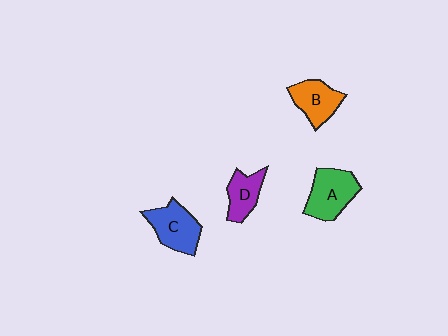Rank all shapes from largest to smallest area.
From largest to smallest: A (green), C (blue), B (orange), D (purple).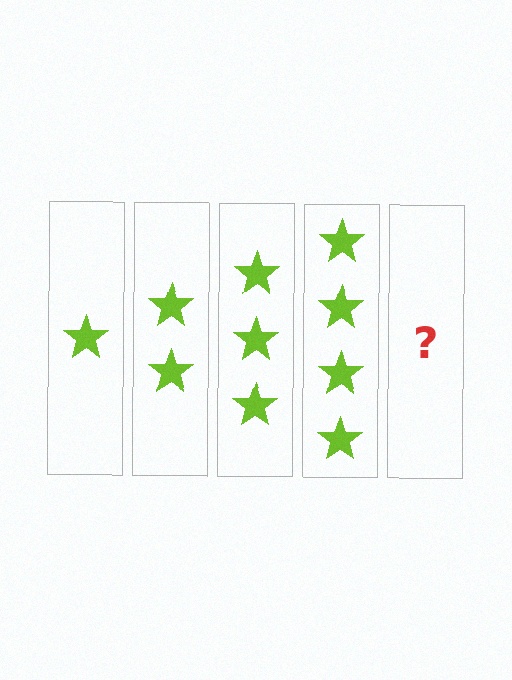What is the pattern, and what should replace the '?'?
The pattern is that each step adds one more star. The '?' should be 5 stars.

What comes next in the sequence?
The next element should be 5 stars.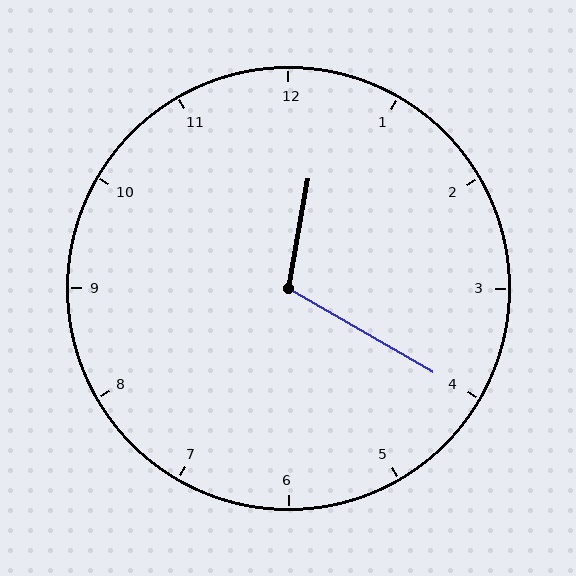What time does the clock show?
12:20.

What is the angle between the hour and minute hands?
Approximately 110 degrees.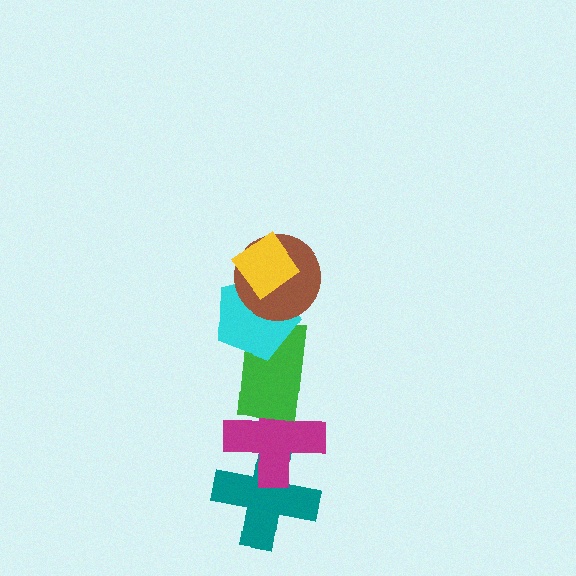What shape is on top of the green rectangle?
The cyan pentagon is on top of the green rectangle.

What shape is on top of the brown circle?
The yellow diamond is on top of the brown circle.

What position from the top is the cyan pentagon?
The cyan pentagon is 3rd from the top.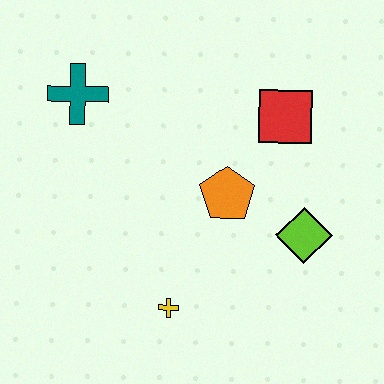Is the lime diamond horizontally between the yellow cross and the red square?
No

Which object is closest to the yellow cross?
The orange pentagon is closest to the yellow cross.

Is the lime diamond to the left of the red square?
No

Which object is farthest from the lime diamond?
The teal cross is farthest from the lime diamond.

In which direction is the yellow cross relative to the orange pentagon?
The yellow cross is below the orange pentagon.